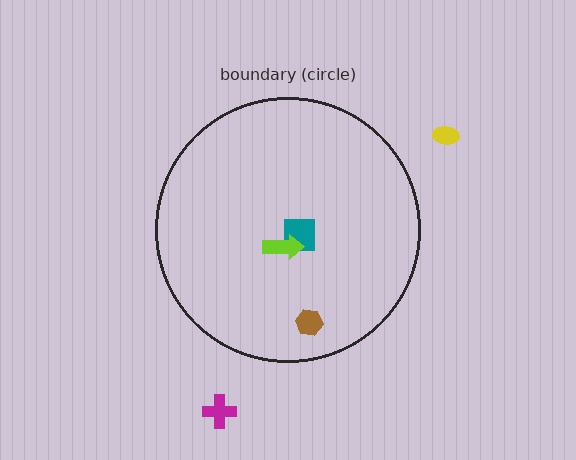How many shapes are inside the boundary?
3 inside, 2 outside.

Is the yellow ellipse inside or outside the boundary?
Outside.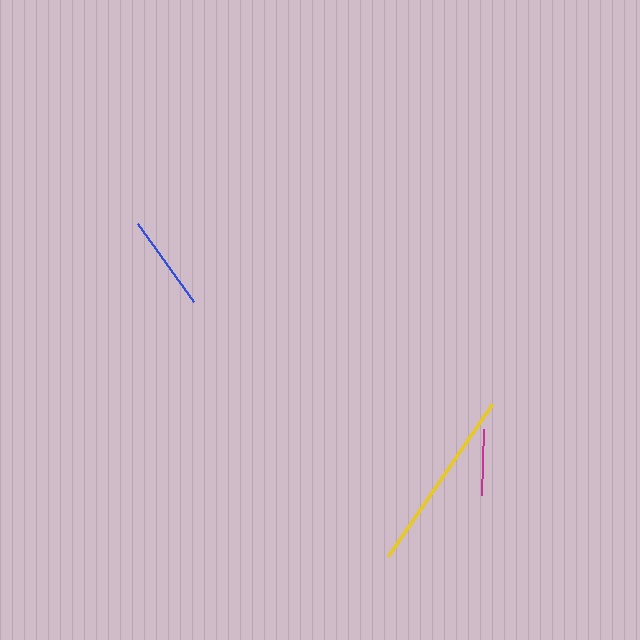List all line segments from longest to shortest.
From longest to shortest: yellow, blue, magenta.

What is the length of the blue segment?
The blue segment is approximately 96 pixels long.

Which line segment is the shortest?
The magenta line is the shortest at approximately 66 pixels.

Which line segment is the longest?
The yellow line is the longest at approximately 185 pixels.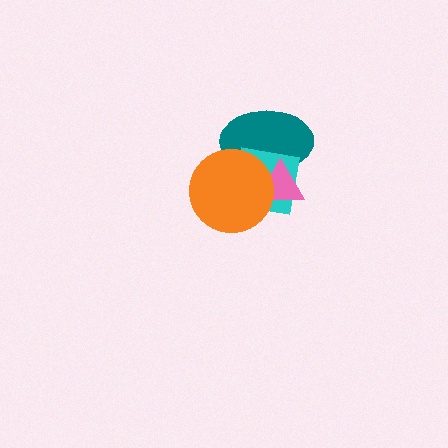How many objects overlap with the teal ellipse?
3 objects overlap with the teal ellipse.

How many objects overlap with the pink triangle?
3 objects overlap with the pink triangle.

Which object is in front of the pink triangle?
The orange circle is in front of the pink triangle.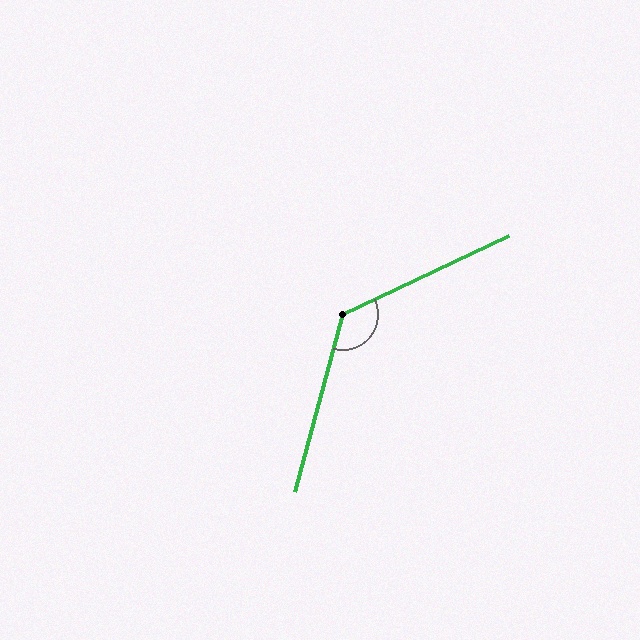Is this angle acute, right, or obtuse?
It is obtuse.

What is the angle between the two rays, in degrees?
Approximately 131 degrees.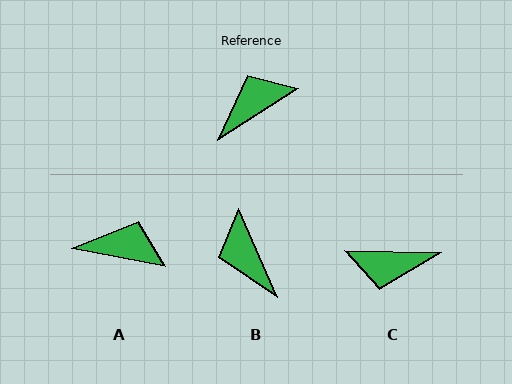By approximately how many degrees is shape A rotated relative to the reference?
Approximately 43 degrees clockwise.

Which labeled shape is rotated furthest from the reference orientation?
C, about 146 degrees away.